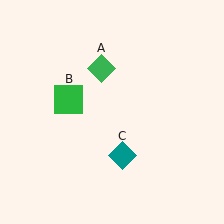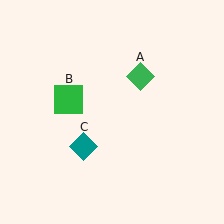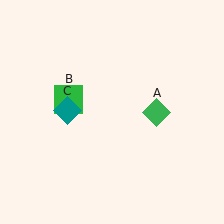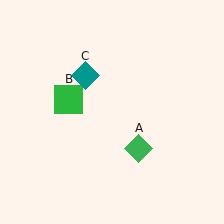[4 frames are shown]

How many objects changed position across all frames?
2 objects changed position: green diamond (object A), teal diamond (object C).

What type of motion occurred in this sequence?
The green diamond (object A), teal diamond (object C) rotated clockwise around the center of the scene.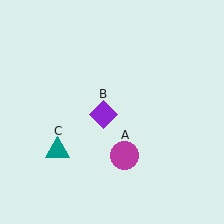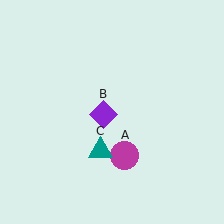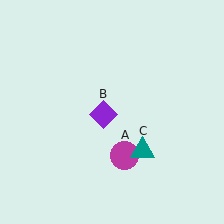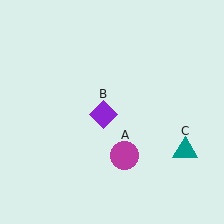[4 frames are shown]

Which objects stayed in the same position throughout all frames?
Magenta circle (object A) and purple diamond (object B) remained stationary.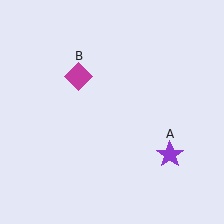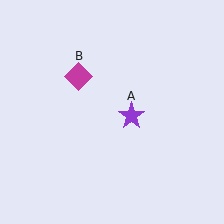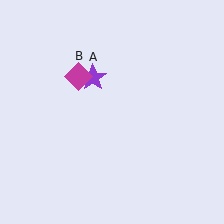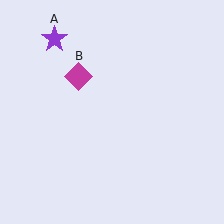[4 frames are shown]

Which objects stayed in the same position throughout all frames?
Magenta diamond (object B) remained stationary.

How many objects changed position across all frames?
1 object changed position: purple star (object A).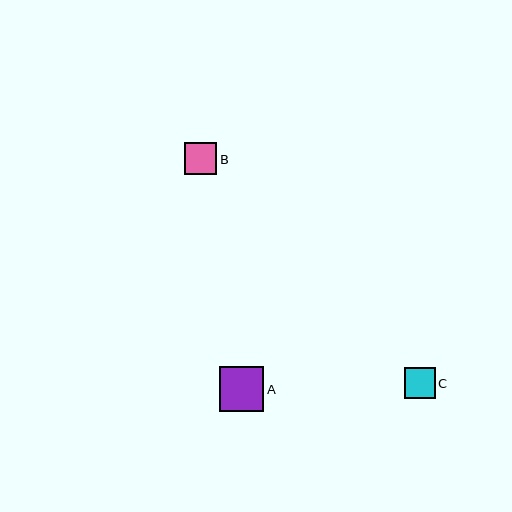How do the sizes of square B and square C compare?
Square B and square C are approximately the same size.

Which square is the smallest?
Square C is the smallest with a size of approximately 31 pixels.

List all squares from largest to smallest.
From largest to smallest: A, B, C.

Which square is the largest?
Square A is the largest with a size of approximately 45 pixels.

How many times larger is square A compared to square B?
Square A is approximately 1.4 times the size of square B.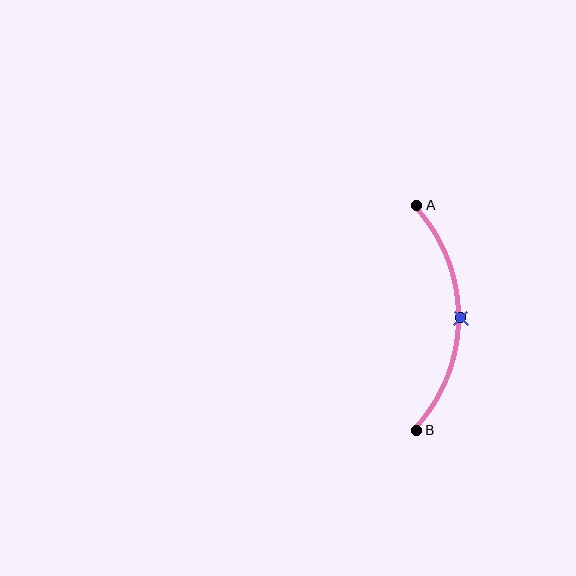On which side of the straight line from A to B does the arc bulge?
The arc bulges to the right of the straight line connecting A and B.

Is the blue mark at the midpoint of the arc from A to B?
Yes. The blue mark lies on the arc at equal arc-length from both A and B — it is the arc midpoint.